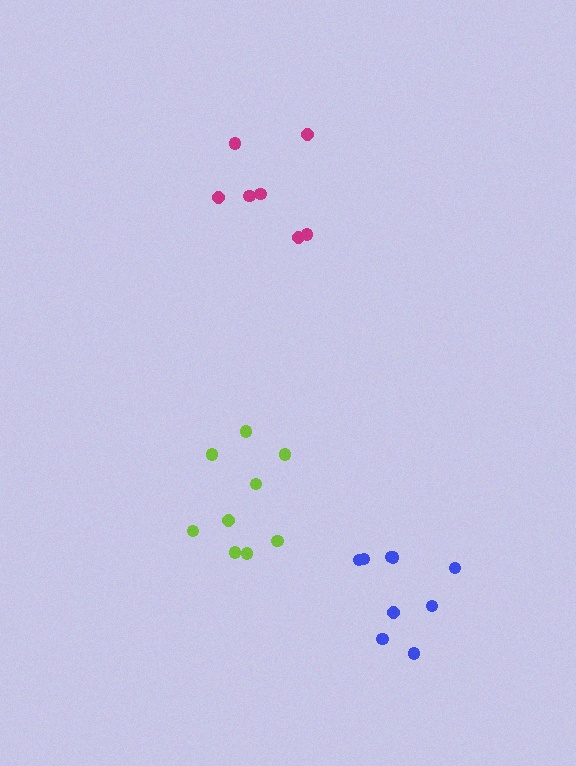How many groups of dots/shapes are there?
There are 3 groups.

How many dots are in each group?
Group 1: 9 dots, Group 2: 7 dots, Group 3: 9 dots (25 total).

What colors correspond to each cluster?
The clusters are colored: lime, magenta, blue.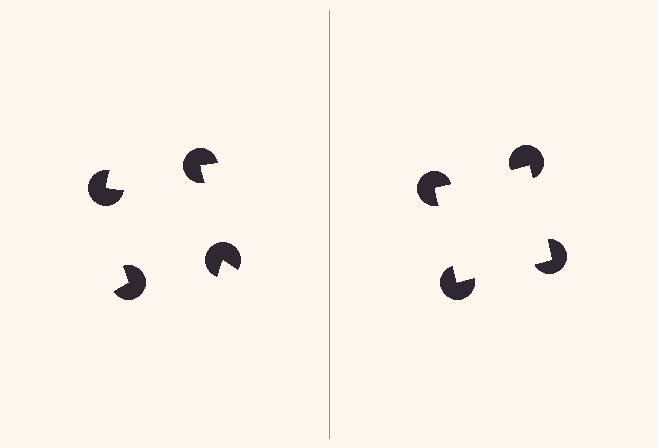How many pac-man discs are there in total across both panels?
8 — 4 on each side.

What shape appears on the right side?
An illusory square.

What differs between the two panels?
The pac-man discs are positioned identically on both sides; only the wedge orientations differ. On the right they align to a square; on the left they are misaligned.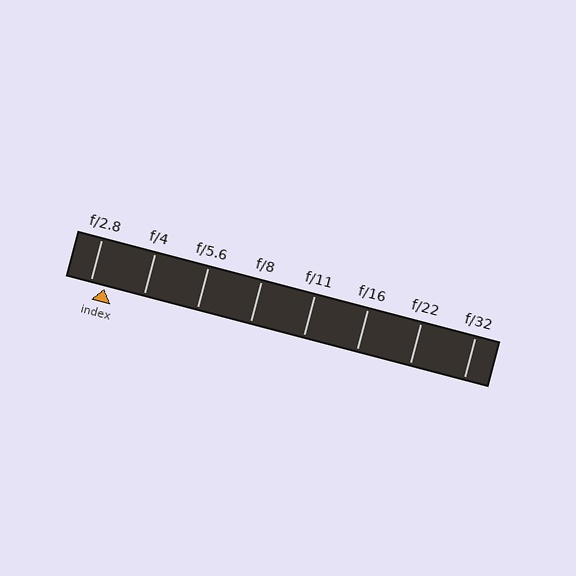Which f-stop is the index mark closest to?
The index mark is closest to f/2.8.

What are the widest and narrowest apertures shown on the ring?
The widest aperture shown is f/2.8 and the narrowest is f/32.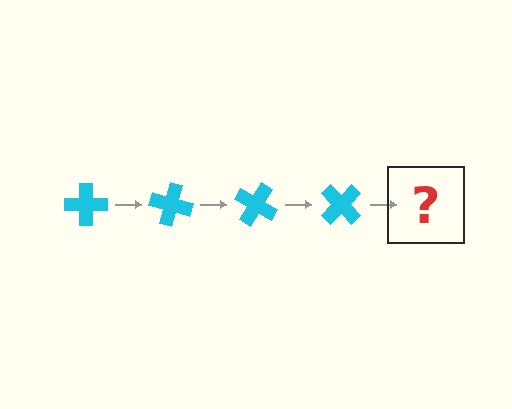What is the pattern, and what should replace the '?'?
The pattern is that the cross rotates 15 degrees each step. The '?' should be a cyan cross rotated 60 degrees.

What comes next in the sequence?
The next element should be a cyan cross rotated 60 degrees.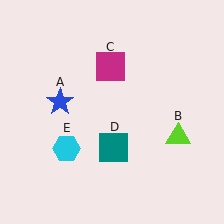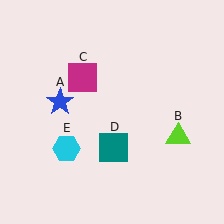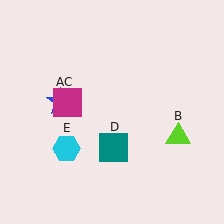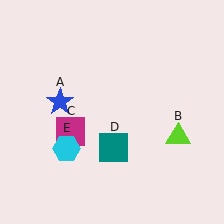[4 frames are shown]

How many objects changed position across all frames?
1 object changed position: magenta square (object C).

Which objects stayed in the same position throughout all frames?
Blue star (object A) and lime triangle (object B) and teal square (object D) and cyan hexagon (object E) remained stationary.